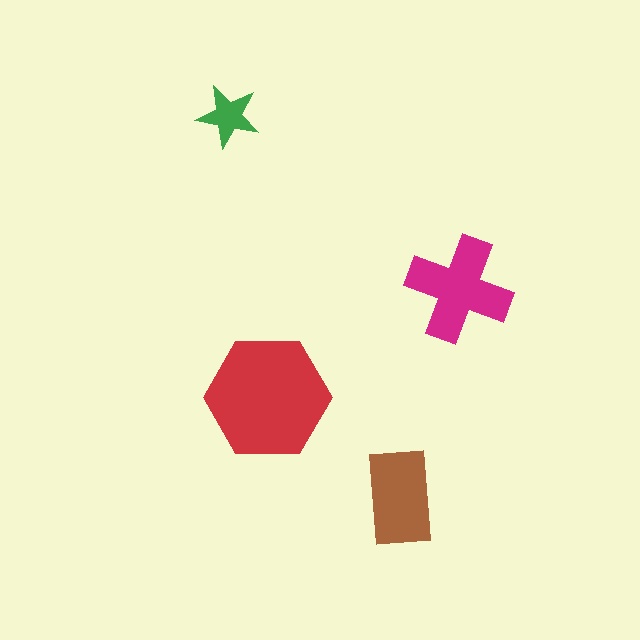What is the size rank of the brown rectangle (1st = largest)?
3rd.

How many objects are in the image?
There are 4 objects in the image.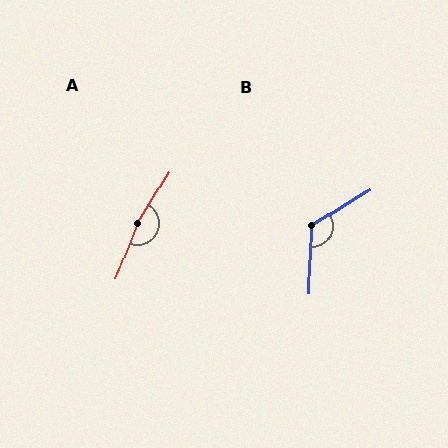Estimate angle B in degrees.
Approximately 123 degrees.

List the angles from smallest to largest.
B (123°), A (169°).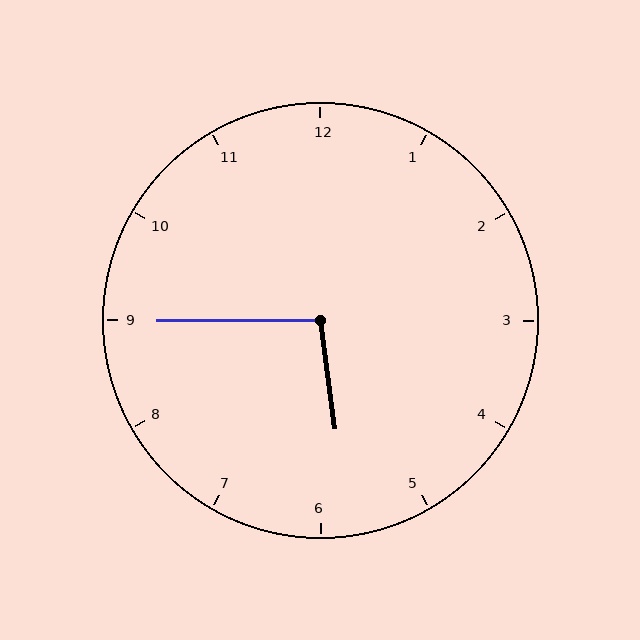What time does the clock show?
5:45.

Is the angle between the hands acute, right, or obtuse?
It is obtuse.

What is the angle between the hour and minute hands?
Approximately 98 degrees.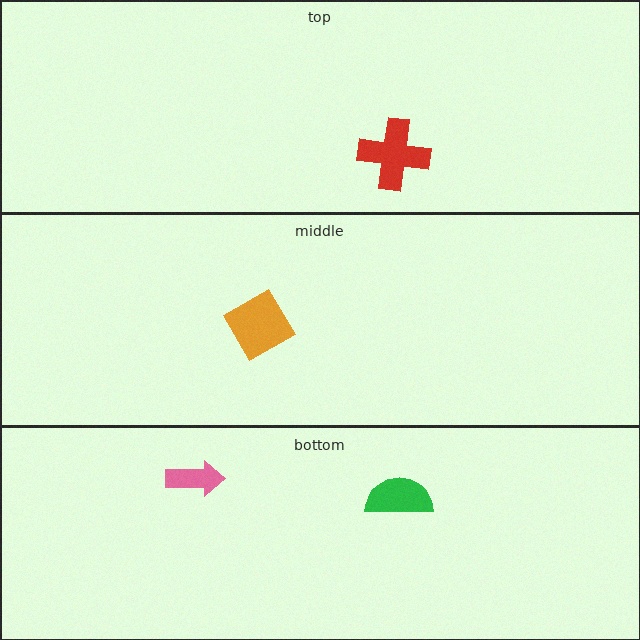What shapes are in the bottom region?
The green semicircle, the pink arrow.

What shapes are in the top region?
The red cross.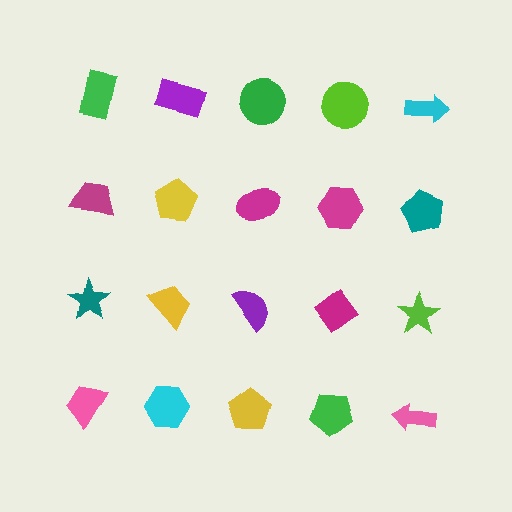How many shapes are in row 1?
5 shapes.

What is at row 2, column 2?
A yellow pentagon.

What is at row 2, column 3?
A magenta ellipse.